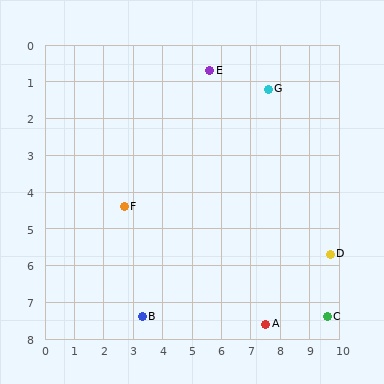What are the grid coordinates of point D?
Point D is at approximately (9.7, 5.7).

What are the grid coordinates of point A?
Point A is at approximately (7.5, 7.6).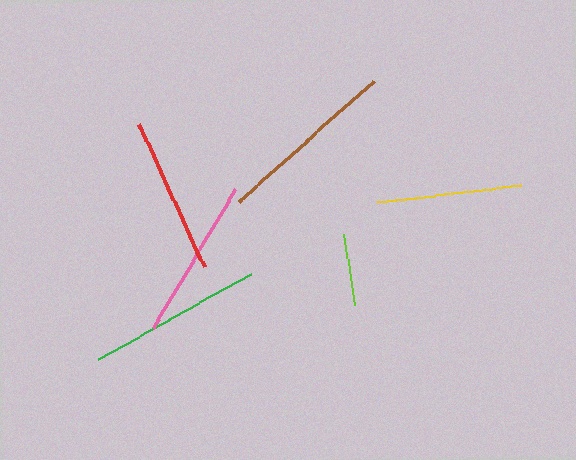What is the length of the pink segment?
The pink segment is approximately 162 pixels long.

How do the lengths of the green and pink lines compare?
The green and pink lines are approximately the same length.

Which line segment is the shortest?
The lime line is the shortest at approximately 72 pixels.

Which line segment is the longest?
The brown line is the longest at approximately 182 pixels.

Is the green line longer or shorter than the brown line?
The brown line is longer than the green line.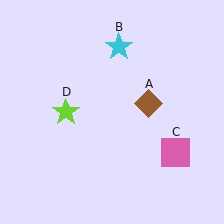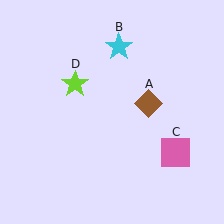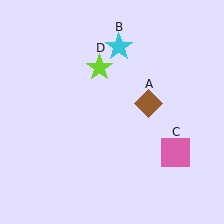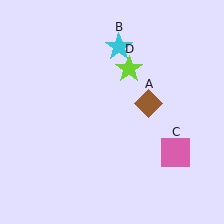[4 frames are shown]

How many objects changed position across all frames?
1 object changed position: lime star (object D).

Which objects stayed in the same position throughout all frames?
Brown diamond (object A) and cyan star (object B) and pink square (object C) remained stationary.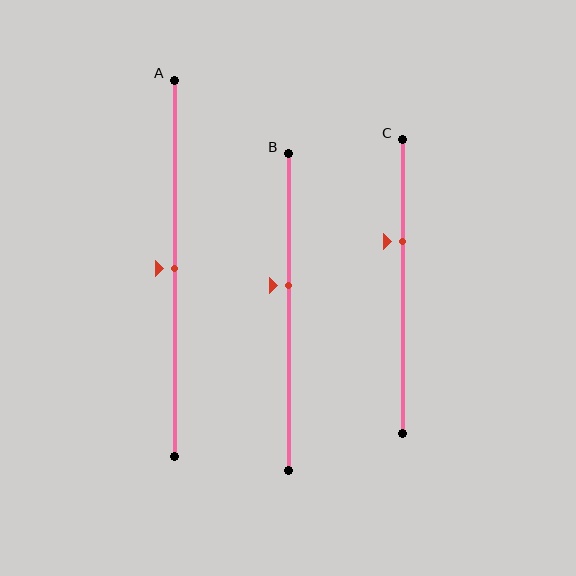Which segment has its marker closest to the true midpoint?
Segment A has its marker closest to the true midpoint.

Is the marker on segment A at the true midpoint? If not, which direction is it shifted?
Yes, the marker on segment A is at the true midpoint.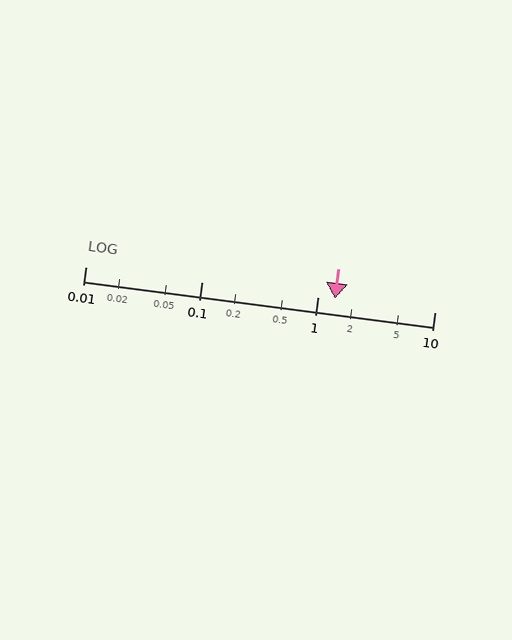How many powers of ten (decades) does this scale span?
The scale spans 3 decades, from 0.01 to 10.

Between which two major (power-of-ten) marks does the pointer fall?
The pointer is between 1 and 10.